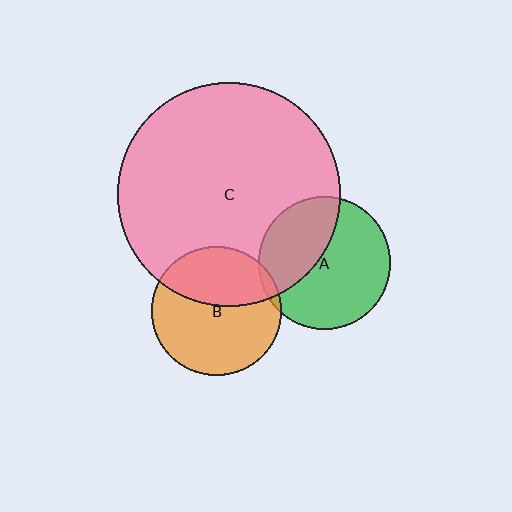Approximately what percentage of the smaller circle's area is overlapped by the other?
Approximately 40%.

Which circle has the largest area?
Circle C (pink).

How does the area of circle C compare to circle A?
Approximately 2.8 times.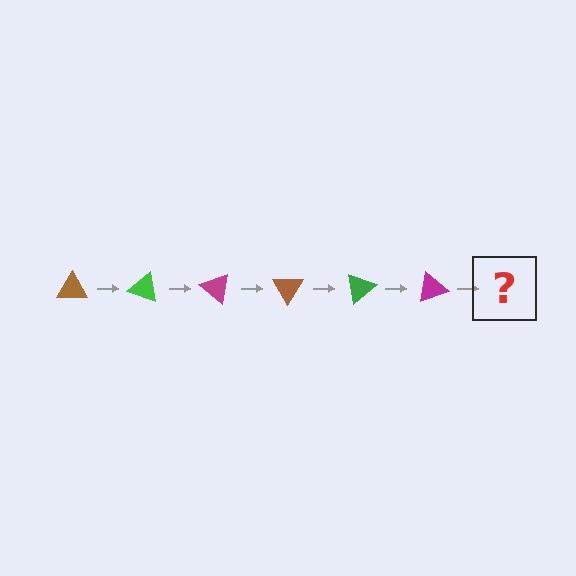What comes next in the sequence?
The next element should be a brown triangle, rotated 120 degrees from the start.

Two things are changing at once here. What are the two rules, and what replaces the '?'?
The two rules are that it rotates 20 degrees each step and the color cycles through brown, green, and magenta. The '?' should be a brown triangle, rotated 120 degrees from the start.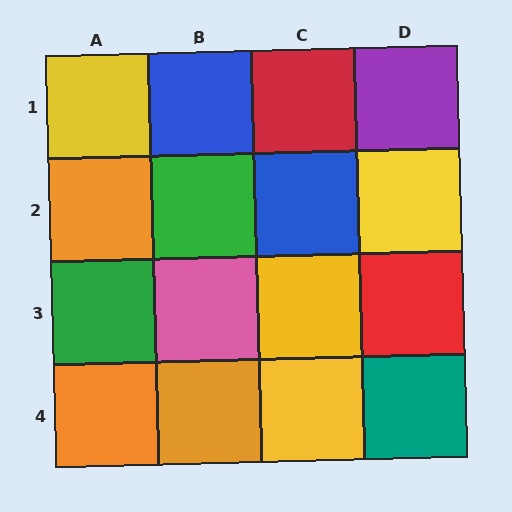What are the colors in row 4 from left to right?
Orange, orange, yellow, teal.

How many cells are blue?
2 cells are blue.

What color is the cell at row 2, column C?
Blue.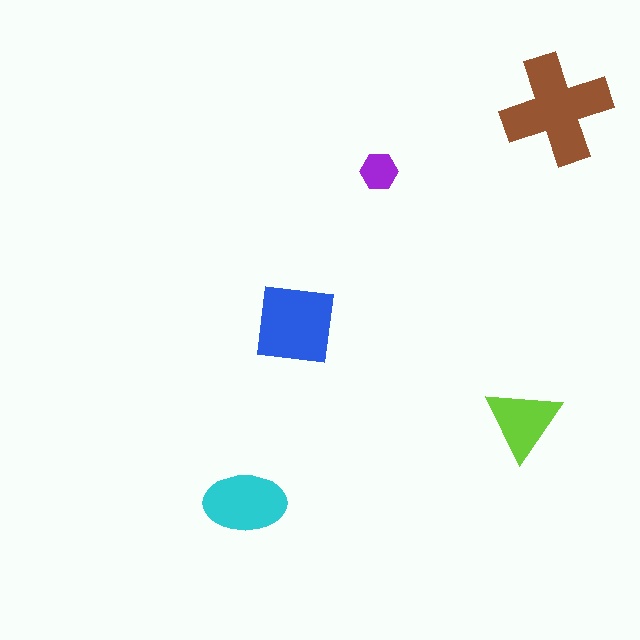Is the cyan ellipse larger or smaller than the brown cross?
Smaller.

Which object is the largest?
The brown cross.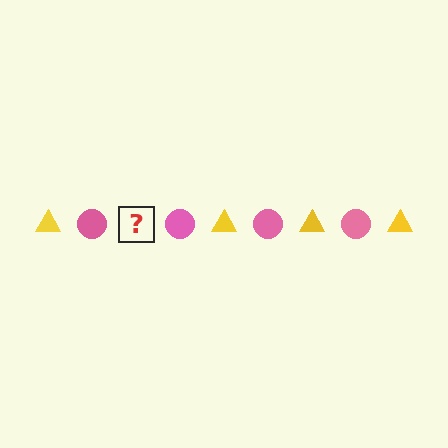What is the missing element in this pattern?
The missing element is a yellow triangle.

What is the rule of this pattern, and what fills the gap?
The rule is that the pattern alternates between yellow triangle and pink circle. The gap should be filled with a yellow triangle.